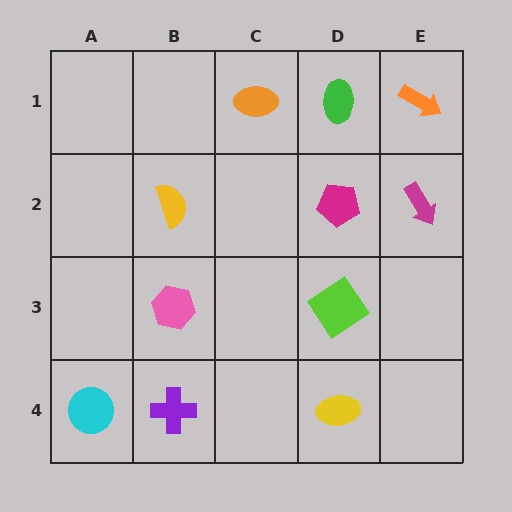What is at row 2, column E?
A magenta arrow.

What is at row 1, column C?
An orange ellipse.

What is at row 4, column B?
A purple cross.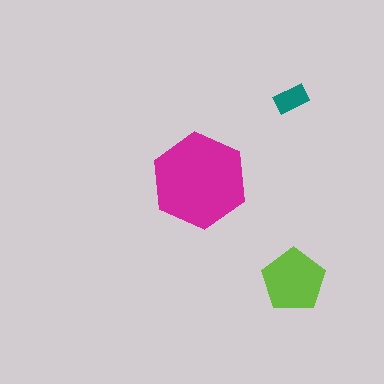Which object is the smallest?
The teal rectangle.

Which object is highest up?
The teal rectangle is topmost.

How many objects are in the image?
There are 3 objects in the image.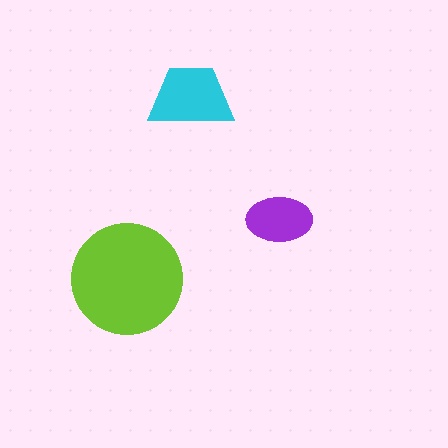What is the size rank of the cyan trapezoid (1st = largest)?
2nd.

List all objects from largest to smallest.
The lime circle, the cyan trapezoid, the purple ellipse.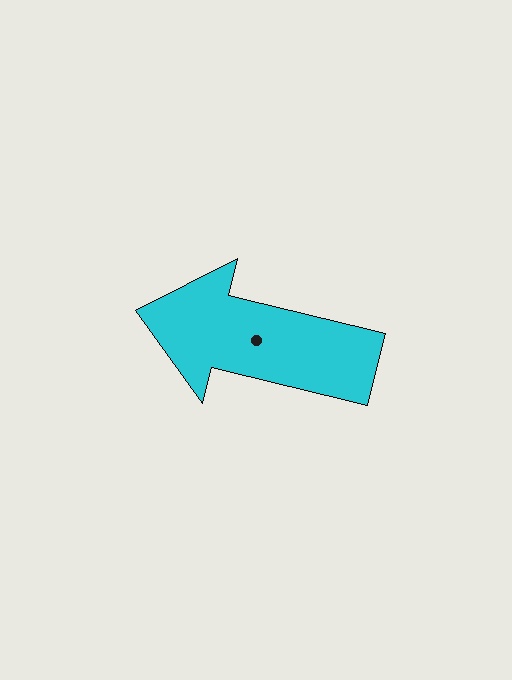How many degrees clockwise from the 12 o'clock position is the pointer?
Approximately 284 degrees.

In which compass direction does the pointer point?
West.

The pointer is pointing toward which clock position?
Roughly 9 o'clock.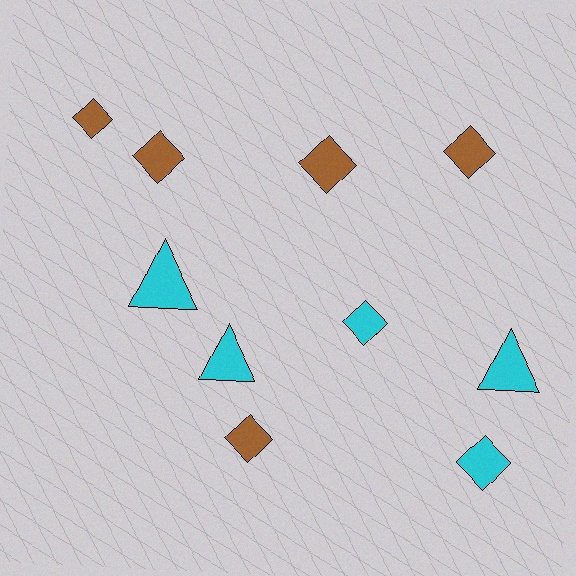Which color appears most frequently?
Cyan, with 5 objects.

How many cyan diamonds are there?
There are 2 cyan diamonds.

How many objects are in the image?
There are 10 objects.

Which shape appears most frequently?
Diamond, with 7 objects.